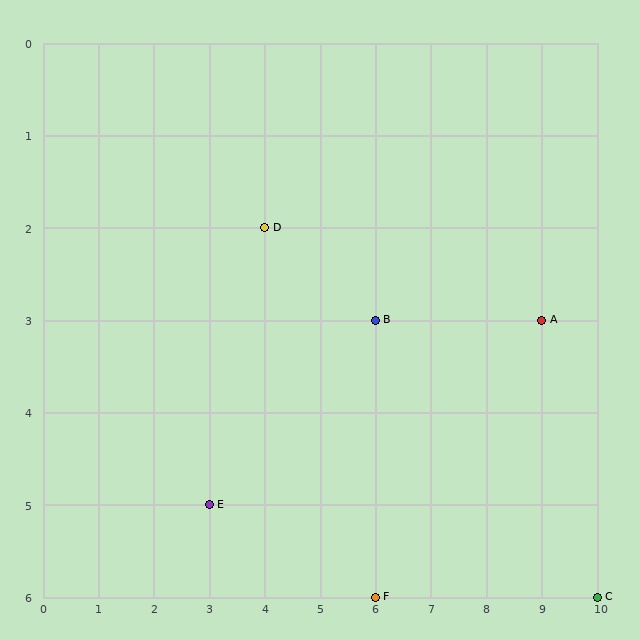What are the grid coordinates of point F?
Point F is at grid coordinates (6, 6).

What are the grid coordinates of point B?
Point B is at grid coordinates (6, 3).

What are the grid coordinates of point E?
Point E is at grid coordinates (3, 5).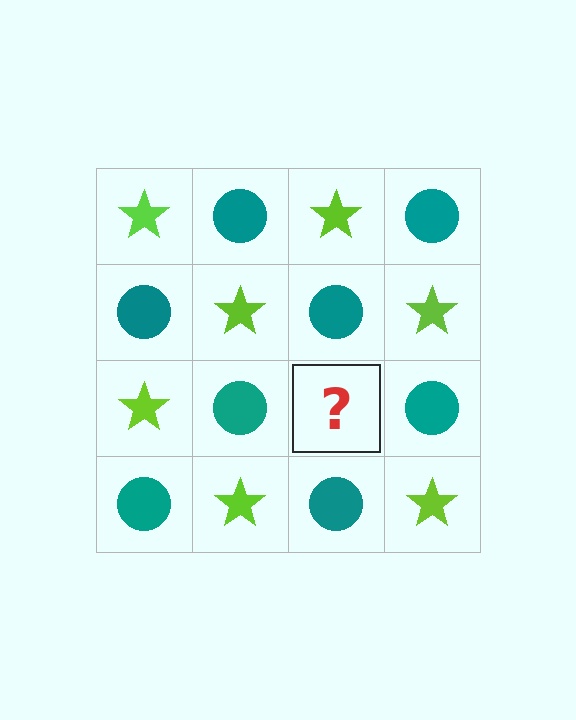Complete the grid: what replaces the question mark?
The question mark should be replaced with a lime star.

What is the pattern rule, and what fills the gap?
The rule is that it alternates lime star and teal circle in a checkerboard pattern. The gap should be filled with a lime star.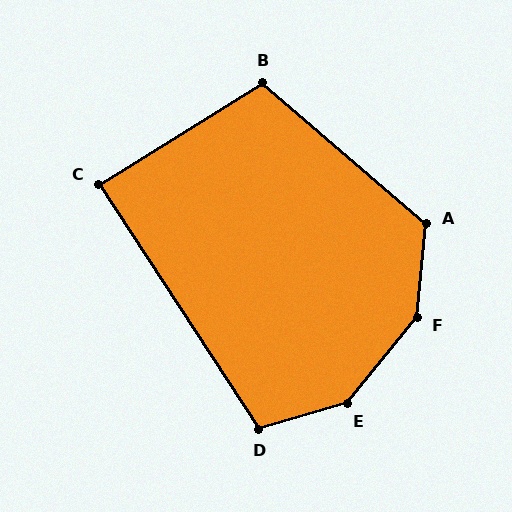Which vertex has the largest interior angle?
E, at approximately 146 degrees.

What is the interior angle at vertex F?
Approximately 146 degrees (obtuse).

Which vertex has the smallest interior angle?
C, at approximately 88 degrees.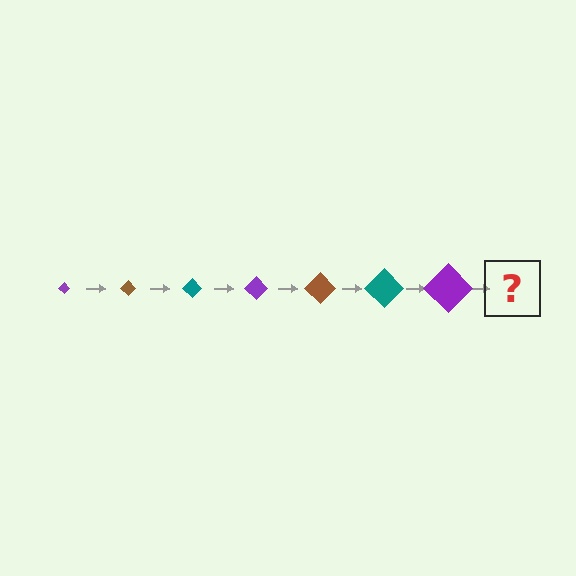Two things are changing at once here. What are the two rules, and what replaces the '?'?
The two rules are that the diamond grows larger each step and the color cycles through purple, brown, and teal. The '?' should be a brown diamond, larger than the previous one.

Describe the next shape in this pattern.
It should be a brown diamond, larger than the previous one.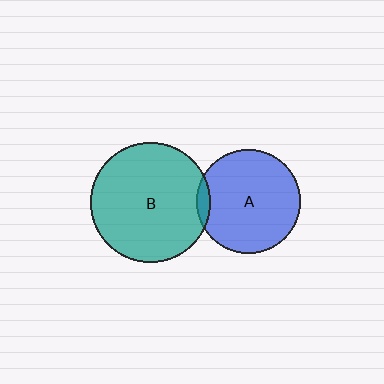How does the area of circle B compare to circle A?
Approximately 1.3 times.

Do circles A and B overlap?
Yes.